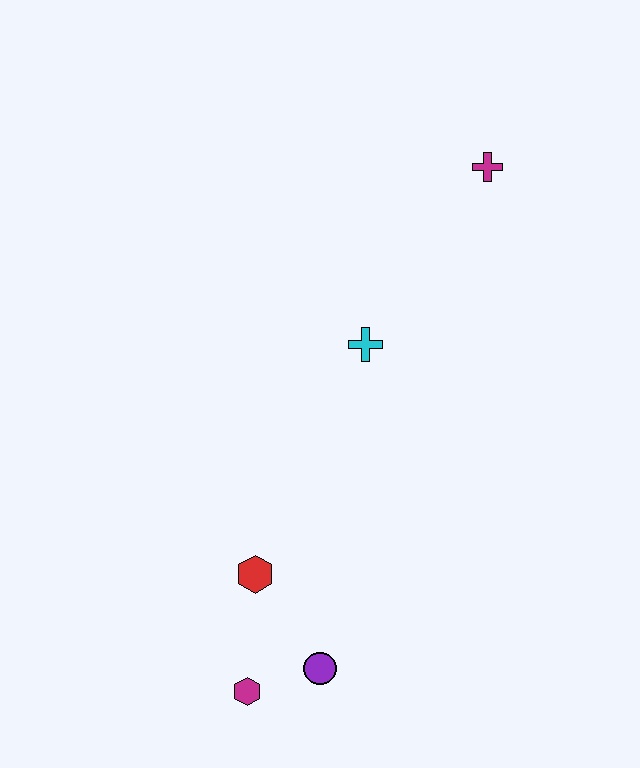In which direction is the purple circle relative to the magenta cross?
The purple circle is below the magenta cross.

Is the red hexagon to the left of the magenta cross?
Yes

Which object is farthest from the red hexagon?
The magenta cross is farthest from the red hexagon.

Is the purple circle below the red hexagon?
Yes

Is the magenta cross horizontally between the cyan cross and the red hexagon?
No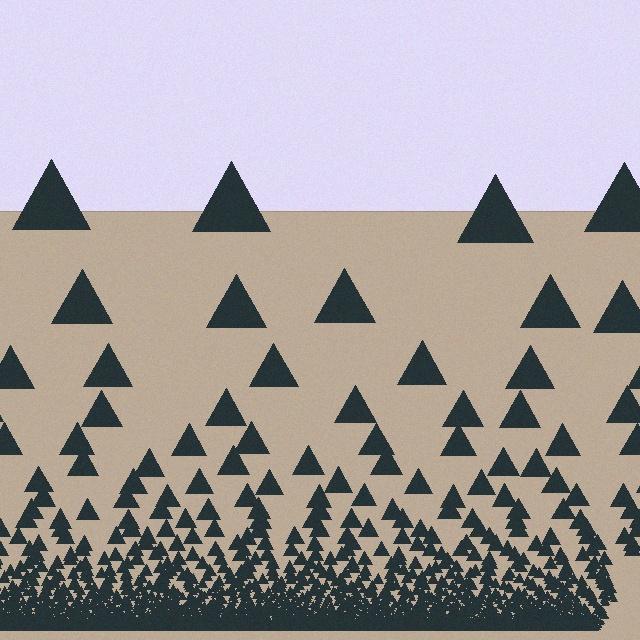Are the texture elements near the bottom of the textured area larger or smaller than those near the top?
Smaller. The gradient is inverted — elements near the bottom are smaller and denser.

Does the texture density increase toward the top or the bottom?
Density increases toward the bottom.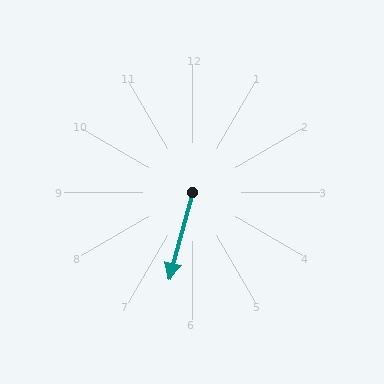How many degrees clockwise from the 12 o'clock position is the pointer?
Approximately 195 degrees.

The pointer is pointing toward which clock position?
Roughly 6 o'clock.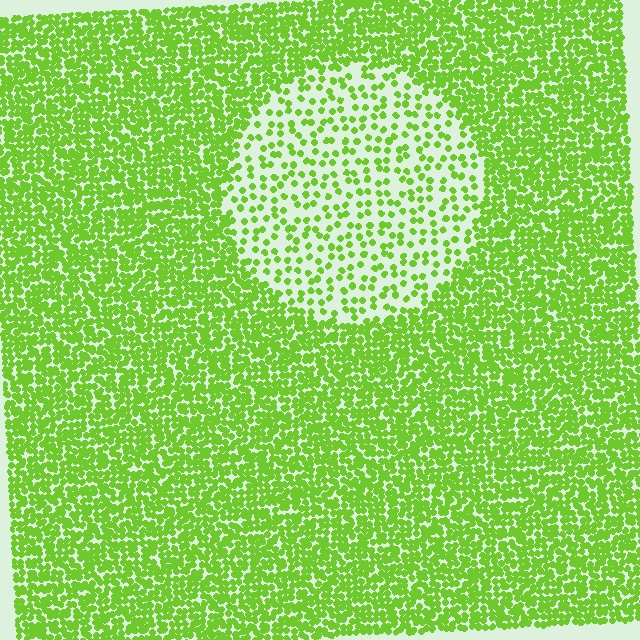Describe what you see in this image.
The image contains small lime elements arranged at two different densities. A circle-shaped region is visible where the elements are less densely packed than the surrounding area.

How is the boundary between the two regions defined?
The boundary is defined by a change in element density (approximately 2.7x ratio). All elements are the same color, size, and shape.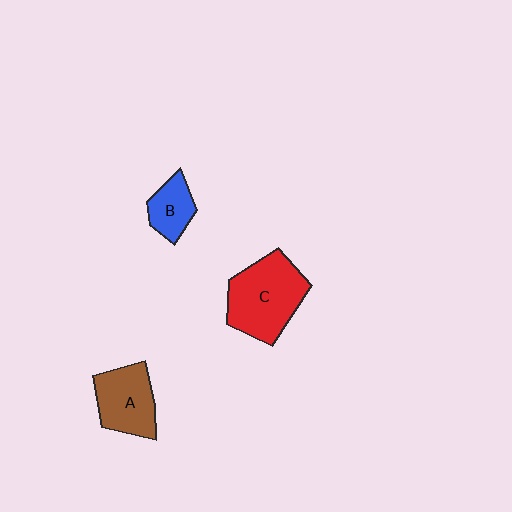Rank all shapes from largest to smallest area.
From largest to smallest: C (red), A (brown), B (blue).